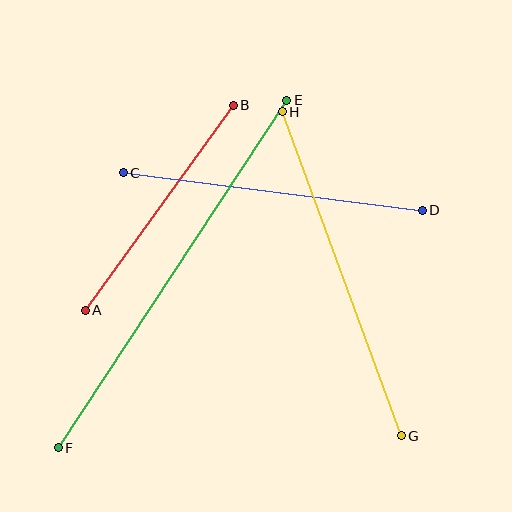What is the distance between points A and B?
The distance is approximately 253 pixels.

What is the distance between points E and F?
The distance is approximately 416 pixels.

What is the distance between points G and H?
The distance is approximately 345 pixels.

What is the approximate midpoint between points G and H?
The midpoint is at approximately (342, 274) pixels.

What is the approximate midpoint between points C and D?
The midpoint is at approximately (273, 191) pixels.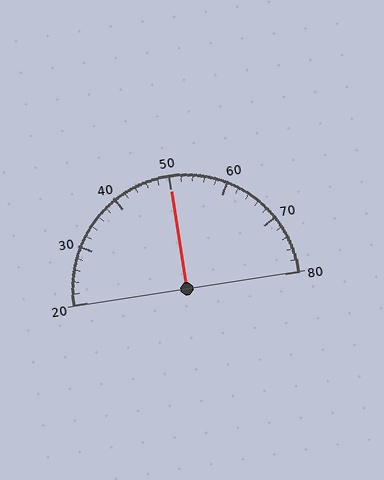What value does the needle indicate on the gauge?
The needle indicates approximately 50.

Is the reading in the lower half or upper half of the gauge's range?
The reading is in the upper half of the range (20 to 80).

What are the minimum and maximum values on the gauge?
The gauge ranges from 20 to 80.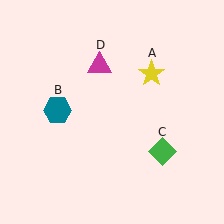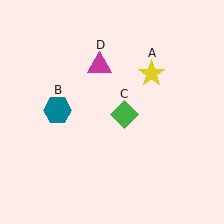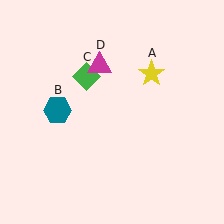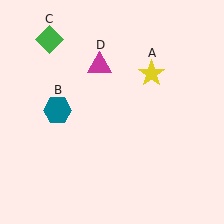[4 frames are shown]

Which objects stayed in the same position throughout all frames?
Yellow star (object A) and teal hexagon (object B) and magenta triangle (object D) remained stationary.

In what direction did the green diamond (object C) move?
The green diamond (object C) moved up and to the left.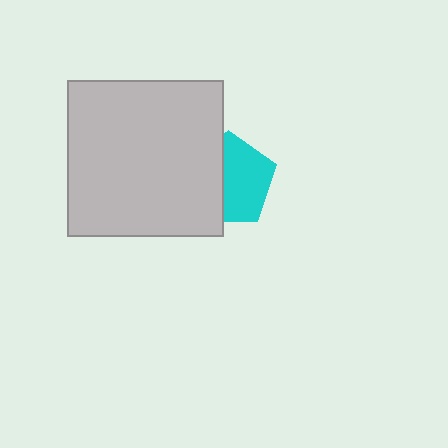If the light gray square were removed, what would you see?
You would see the complete cyan pentagon.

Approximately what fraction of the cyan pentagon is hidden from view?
Roughly 43% of the cyan pentagon is hidden behind the light gray square.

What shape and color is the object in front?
The object in front is a light gray square.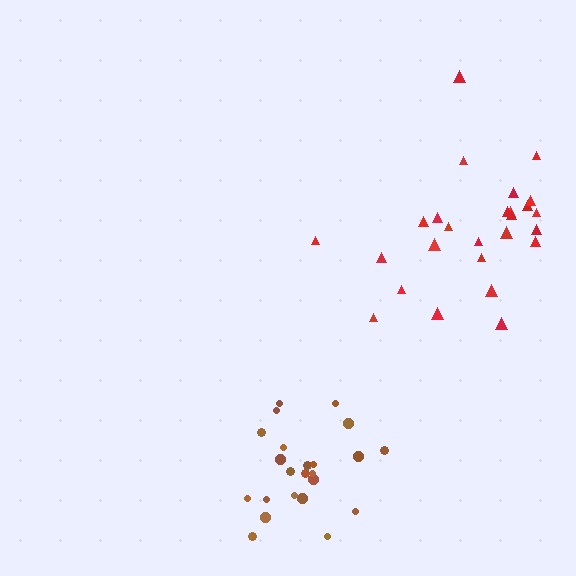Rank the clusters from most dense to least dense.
brown, red.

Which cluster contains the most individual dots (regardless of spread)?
Red (26).